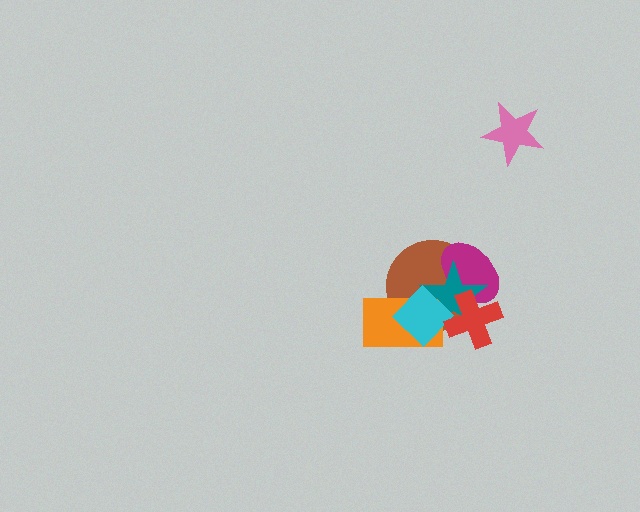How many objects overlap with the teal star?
5 objects overlap with the teal star.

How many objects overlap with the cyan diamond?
4 objects overlap with the cyan diamond.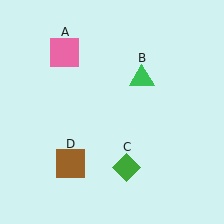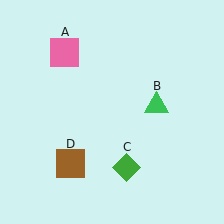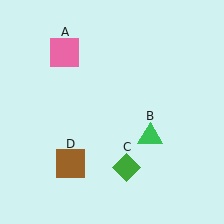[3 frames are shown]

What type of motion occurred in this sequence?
The green triangle (object B) rotated clockwise around the center of the scene.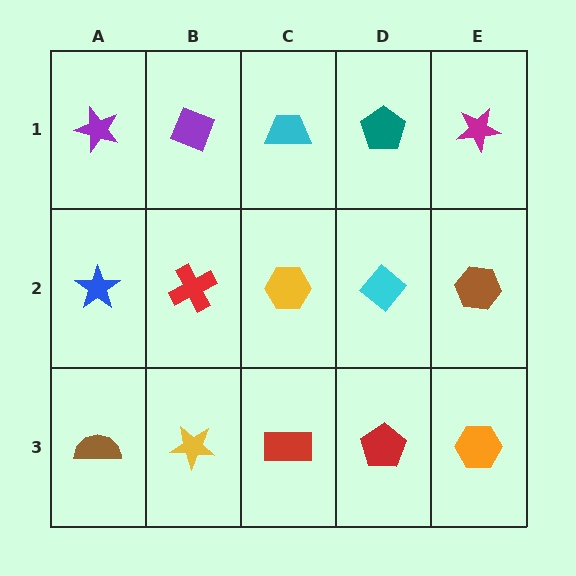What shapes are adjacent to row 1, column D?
A cyan diamond (row 2, column D), a cyan trapezoid (row 1, column C), a magenta star (row 1, column E).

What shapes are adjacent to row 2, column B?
A purple diamond (row 1, column B), a yellow star (row 3, column B), a blue star (row 2, column A), a yellow hexagon (row 2, column C).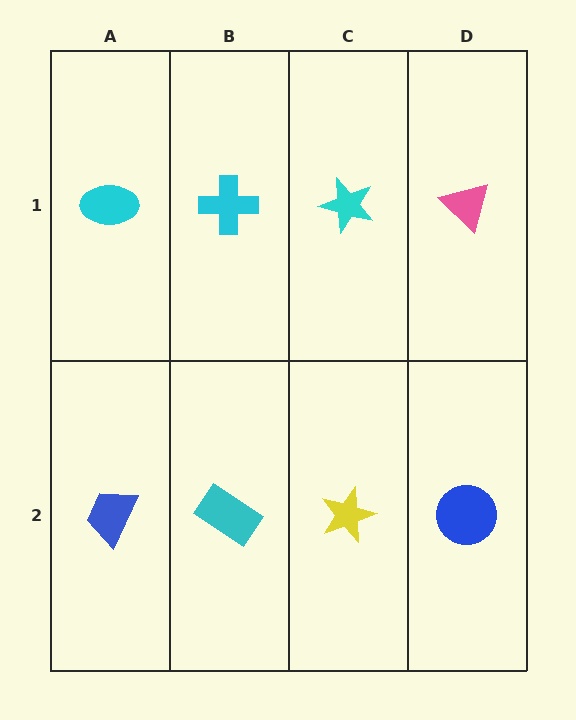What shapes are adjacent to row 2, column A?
A cyan ellipse (row 1, column A), a cyan rectangle (row 2, column B).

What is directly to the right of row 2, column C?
A blue circle.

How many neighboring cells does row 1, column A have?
2.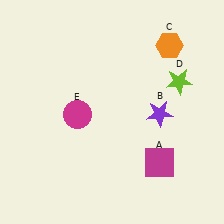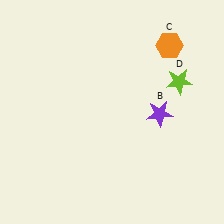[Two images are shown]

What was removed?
The magenta circle (E), the magenta square (A) were removed in Image 2.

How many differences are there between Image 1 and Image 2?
There are 2 differences between the two images.